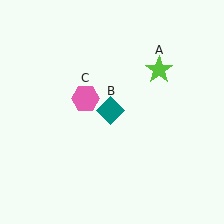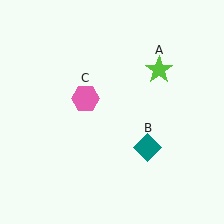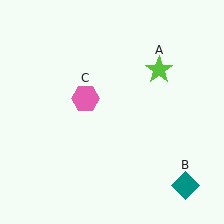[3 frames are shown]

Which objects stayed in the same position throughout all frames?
Lime star (object A) and pink hexagon (object C) remained stationary.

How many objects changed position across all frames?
1 object changed position: teal diamond (object B).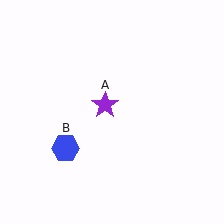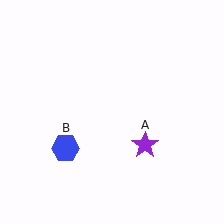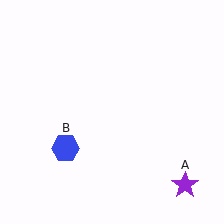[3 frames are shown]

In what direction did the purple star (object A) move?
The purple star (object A) moved down and to the right.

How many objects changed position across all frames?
1 object changed position: purple star (object A).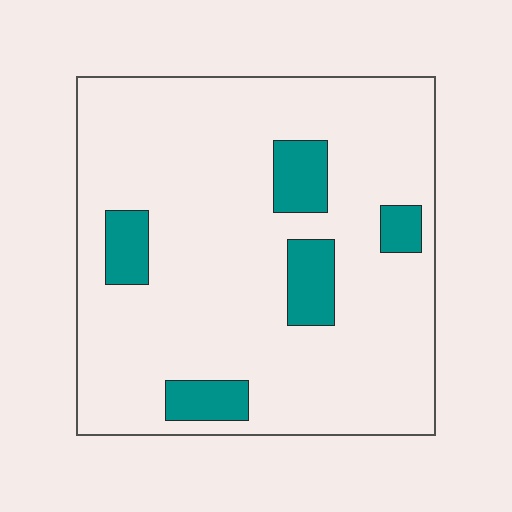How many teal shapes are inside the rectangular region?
5.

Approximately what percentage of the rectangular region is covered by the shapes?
Approximately 15%.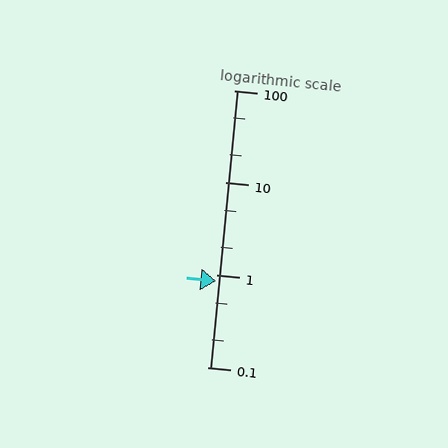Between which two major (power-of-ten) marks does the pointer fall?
The pointer is between 0.1 and 1.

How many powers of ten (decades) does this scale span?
The scale spans 3 decades, from 0.1 to 100.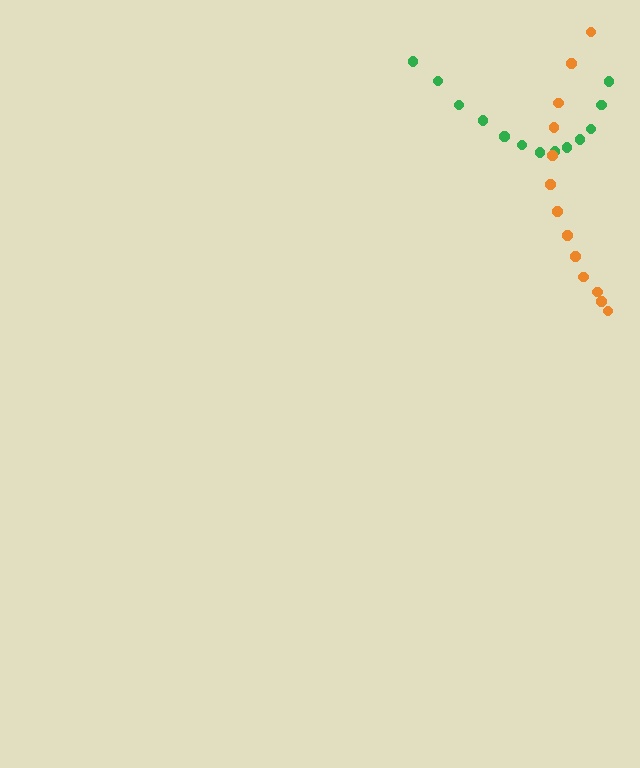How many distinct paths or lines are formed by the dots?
There are 2 distinct paths.